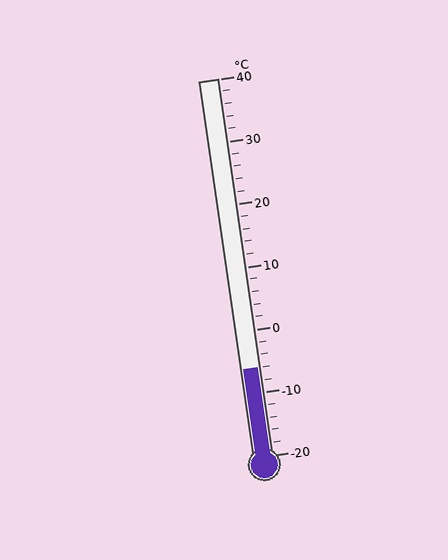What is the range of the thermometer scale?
The thermometer scale ranges from -20°C to 40°C.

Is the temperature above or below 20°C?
The temperature is below 20°C.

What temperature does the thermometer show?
The thermometer shows approximately -6°C.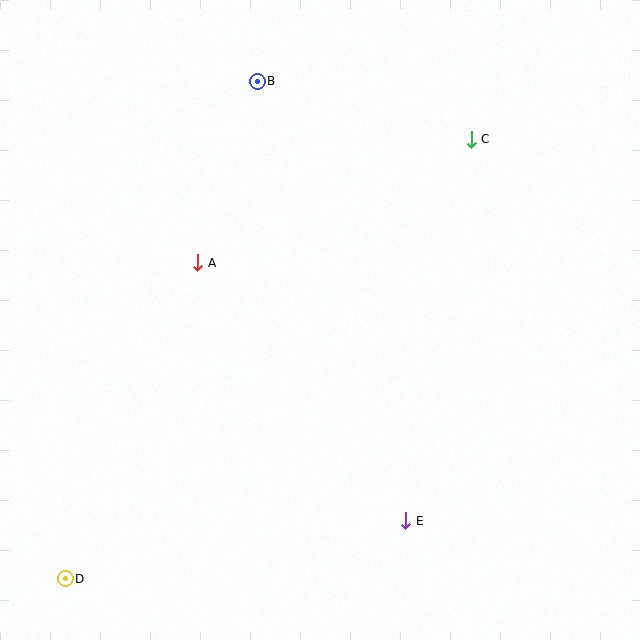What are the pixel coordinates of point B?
Point B is at (257, 81).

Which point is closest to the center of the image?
Point A at (198, 263) is closest to the center.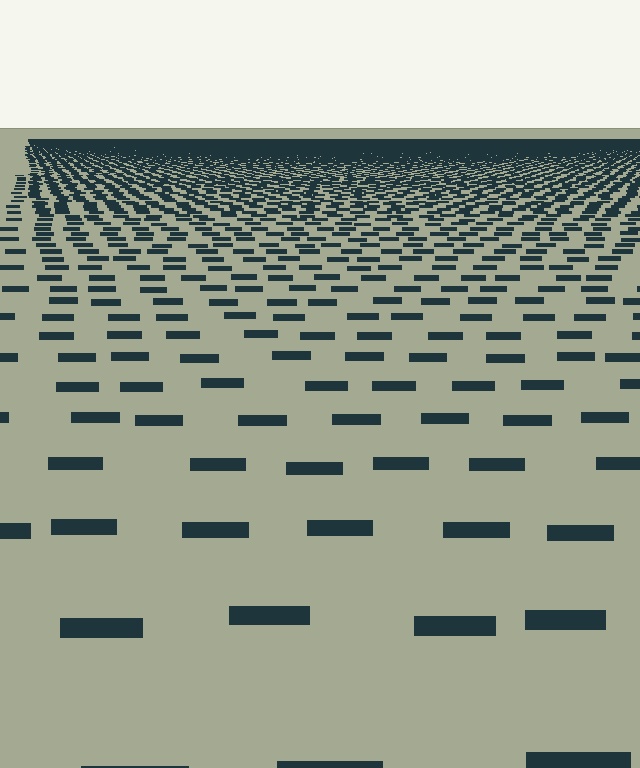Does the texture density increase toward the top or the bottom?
Density increases toward the top.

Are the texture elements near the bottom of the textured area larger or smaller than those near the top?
Larger. Near the bottom, elements are closer to the viewer and appear at a bigger on-screen size.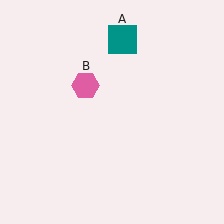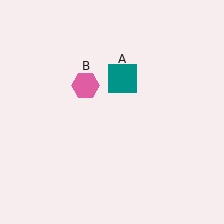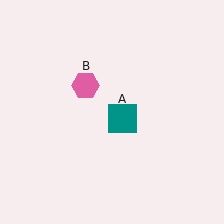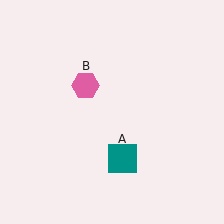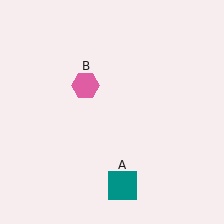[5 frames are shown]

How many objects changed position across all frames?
1 object changed position: teal square (object A).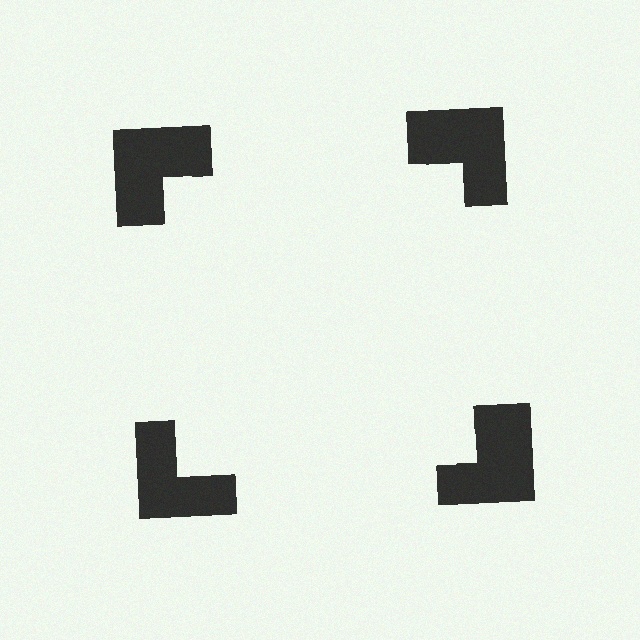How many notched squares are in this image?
There are 4 — one at each vertex of the illusory square.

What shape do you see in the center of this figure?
An illusory square — its edges are inferred from the aligned wedge cuts in the notched squares, not physically drawn.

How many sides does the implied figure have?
4 sides.